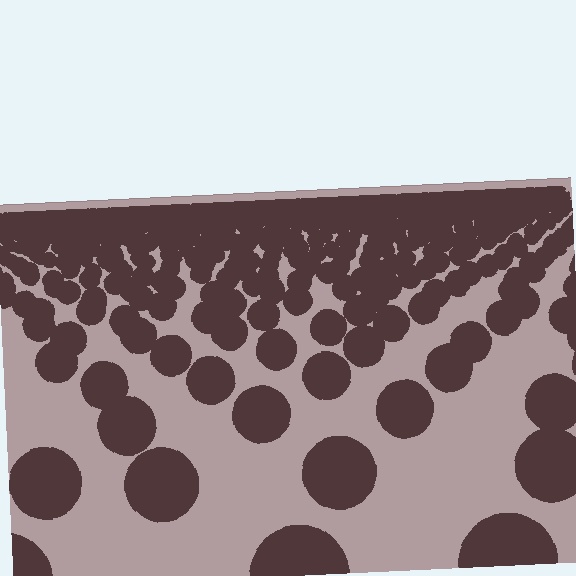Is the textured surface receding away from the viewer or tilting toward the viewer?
The surface is receding away from the viewer. Texture elements get smaller and denser toward the top.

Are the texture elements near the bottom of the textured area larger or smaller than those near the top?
Larger. Near the bottom, elements are closer to the viewer and appear at a bigger on-screen size.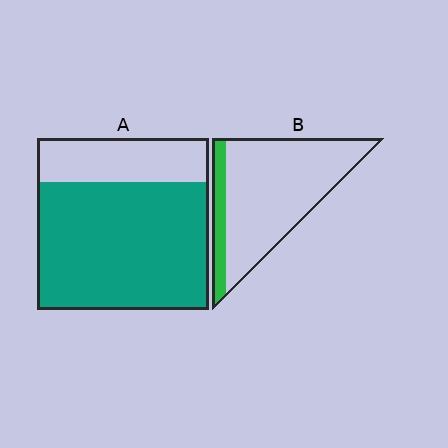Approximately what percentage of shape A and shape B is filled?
A is approximately 75% and B is approximately 15%.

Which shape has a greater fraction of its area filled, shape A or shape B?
Shape A.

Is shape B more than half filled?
No.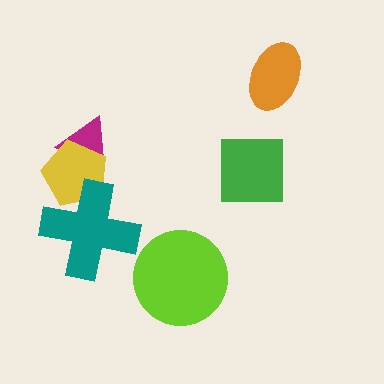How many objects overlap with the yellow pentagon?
2 objects overlap with the yellow pentagon.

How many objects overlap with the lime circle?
0 objects overlap with the lime circle.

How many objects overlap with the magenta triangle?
1 object overlaps with the magenta triangle.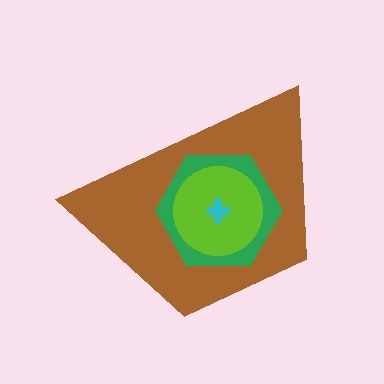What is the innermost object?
The cyan cross.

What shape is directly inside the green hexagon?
The lime circle.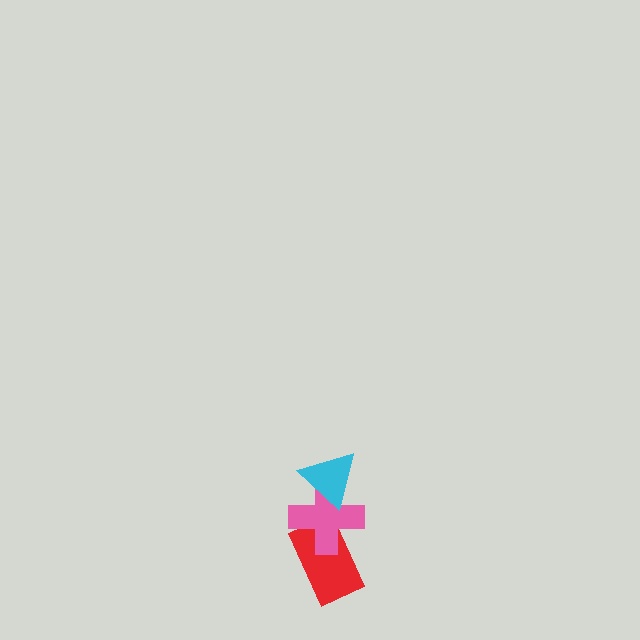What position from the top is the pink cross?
The pink cross is 2nd from the top.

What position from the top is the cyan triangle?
The cyan triangle is 1st from the top.